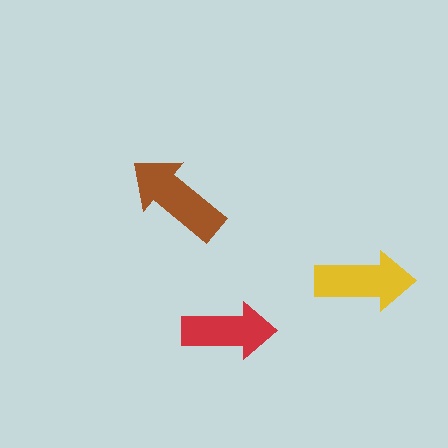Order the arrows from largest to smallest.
the brown one, the yellow one, the red one.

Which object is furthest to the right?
The yellow arrow is rightmost.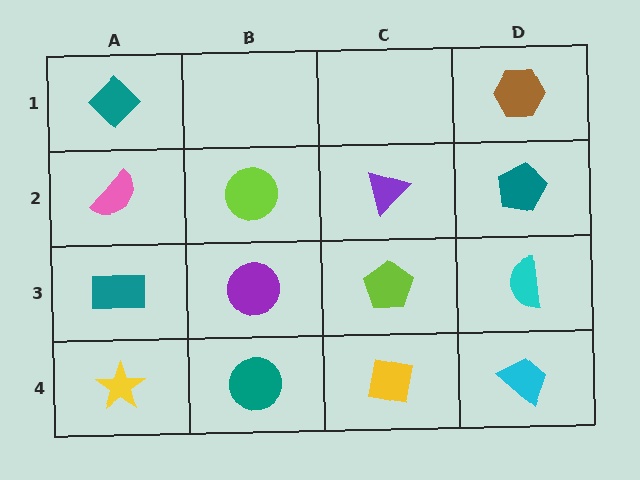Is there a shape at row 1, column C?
No, that cell is empty.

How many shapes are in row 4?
4 shapes.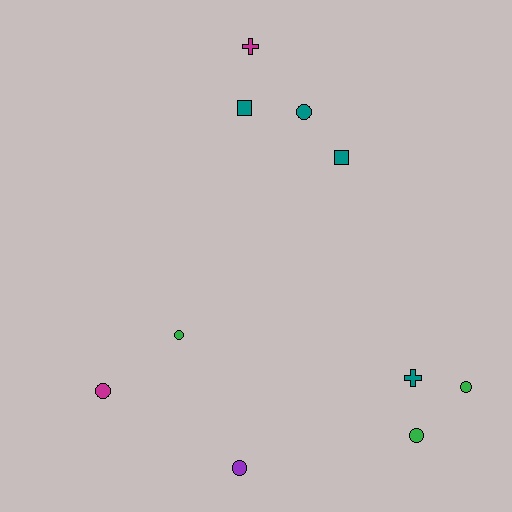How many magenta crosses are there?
There is 1 magenta cross.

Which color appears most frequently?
Teal, with 4 objects.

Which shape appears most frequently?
Circle, with 6 objects.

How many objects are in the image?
There are 10 objects.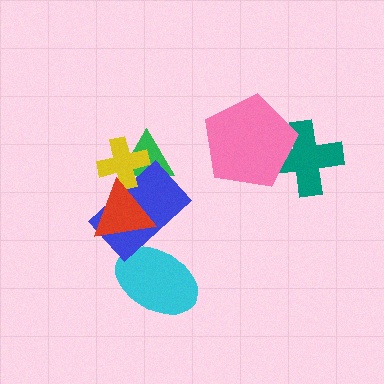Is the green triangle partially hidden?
Yes, it is partially covered by another shape.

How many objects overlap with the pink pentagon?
1 object overlaps with the pink pentagon.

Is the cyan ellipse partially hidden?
Yes, it is partially covered by another shape.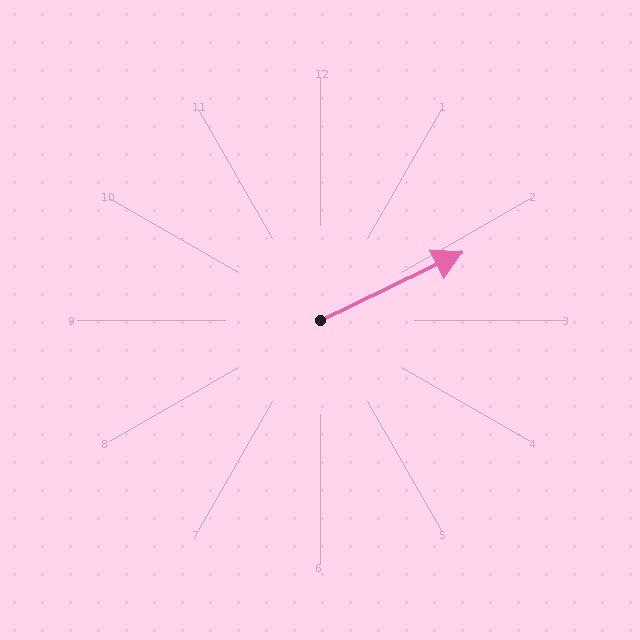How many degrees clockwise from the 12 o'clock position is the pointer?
Approximately 64 degrees.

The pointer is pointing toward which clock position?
Roughly 2 o'clock.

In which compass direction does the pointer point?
Northeast.